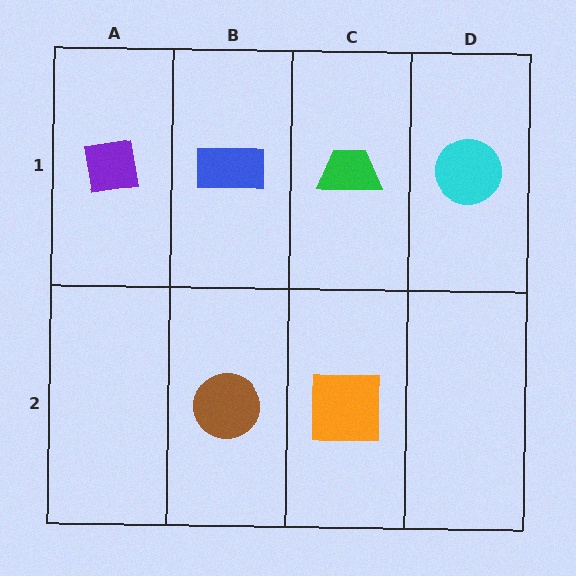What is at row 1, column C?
A green trapezoid.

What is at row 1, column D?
A cyan circle.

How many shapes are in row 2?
2 shapes.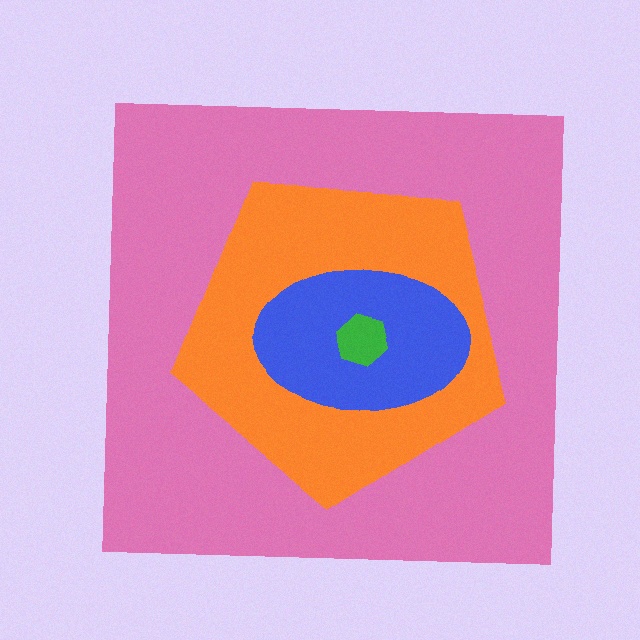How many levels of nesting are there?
4.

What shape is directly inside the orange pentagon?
The blue ellipse.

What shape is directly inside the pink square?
The orange pentagon.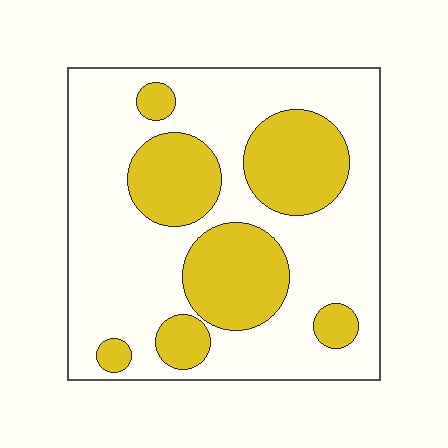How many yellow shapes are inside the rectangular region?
7.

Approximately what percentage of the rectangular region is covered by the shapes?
Approximately 30%.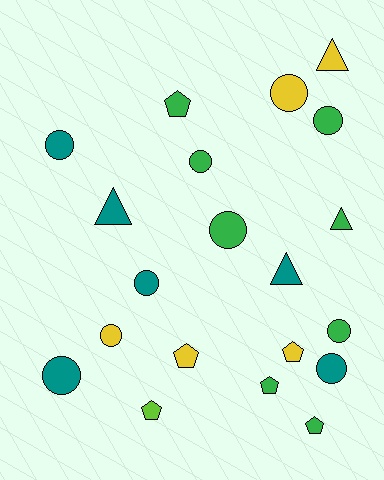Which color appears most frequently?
Green, with 8 objects.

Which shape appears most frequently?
Circle, with 10 objects.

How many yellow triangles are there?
There is 1 yellow triangle.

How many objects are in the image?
There are 20 objects.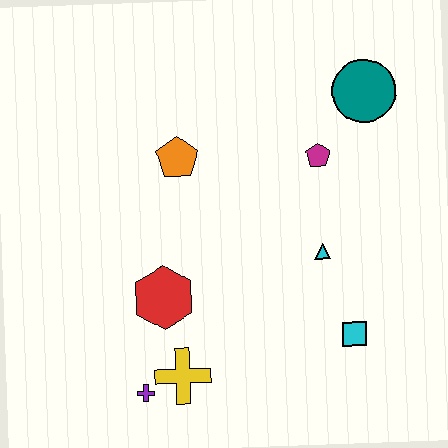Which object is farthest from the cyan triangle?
The purple cross is farthest from the cyan triangle.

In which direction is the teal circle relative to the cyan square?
The teal circle is above the cyan square.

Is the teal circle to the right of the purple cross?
Yes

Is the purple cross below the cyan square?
Yes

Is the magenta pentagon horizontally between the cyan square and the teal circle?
No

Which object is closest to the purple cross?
The yellow cross is closest to the purple cross.